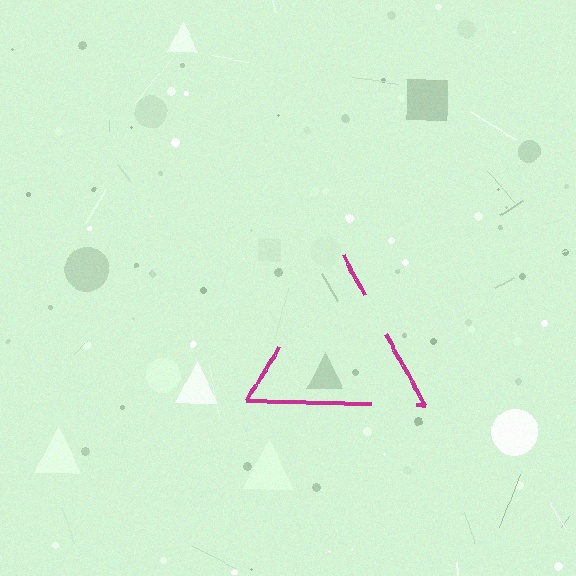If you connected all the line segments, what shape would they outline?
They would outline a triangle.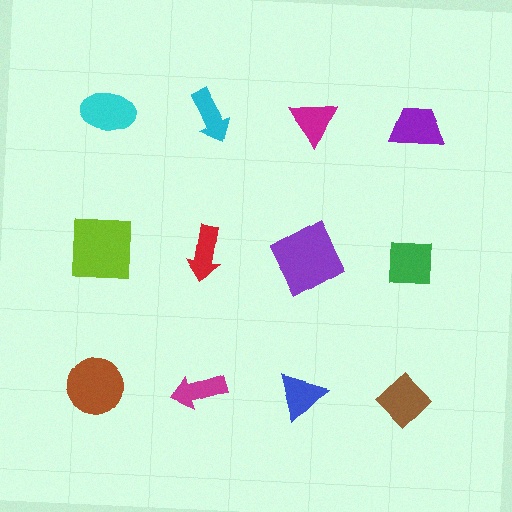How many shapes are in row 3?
4 shapes.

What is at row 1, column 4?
A purple trapezoid.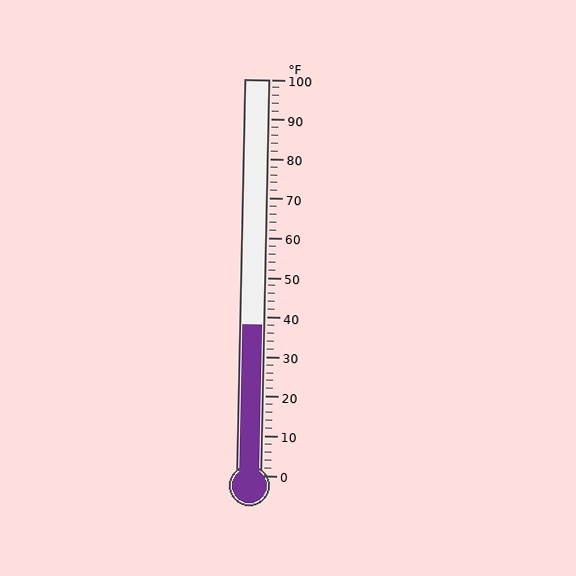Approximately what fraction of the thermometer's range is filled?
The thermometer is filled to approximately 40% of its range.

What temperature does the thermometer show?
The thermometer shows approximately 38°F.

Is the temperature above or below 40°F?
The temperature is below 40°F.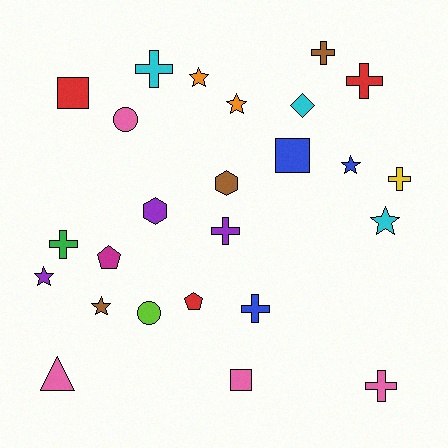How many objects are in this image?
There are 25 objects.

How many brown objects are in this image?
There are 3 brown objects.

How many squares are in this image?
There are 3 squares.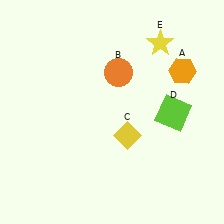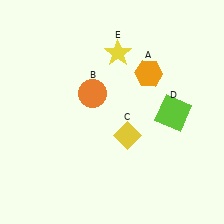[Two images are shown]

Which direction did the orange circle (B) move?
The orange circle (B) moved left.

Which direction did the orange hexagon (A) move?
The orange hexagon (A) moved left.